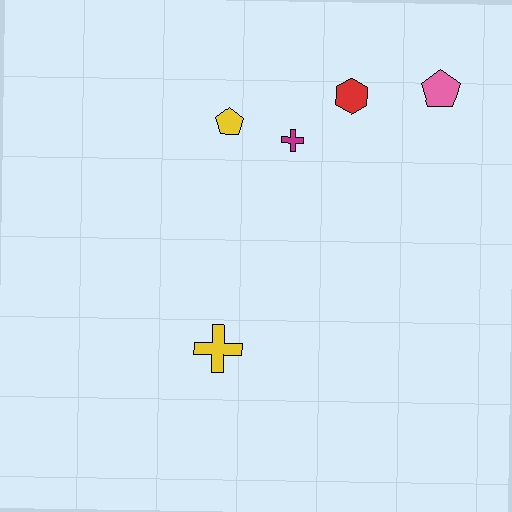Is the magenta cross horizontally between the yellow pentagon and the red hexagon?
Yes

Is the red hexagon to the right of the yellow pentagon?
Yes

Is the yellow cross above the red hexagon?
No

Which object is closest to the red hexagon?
The magenta cross is closest to the red hexagon.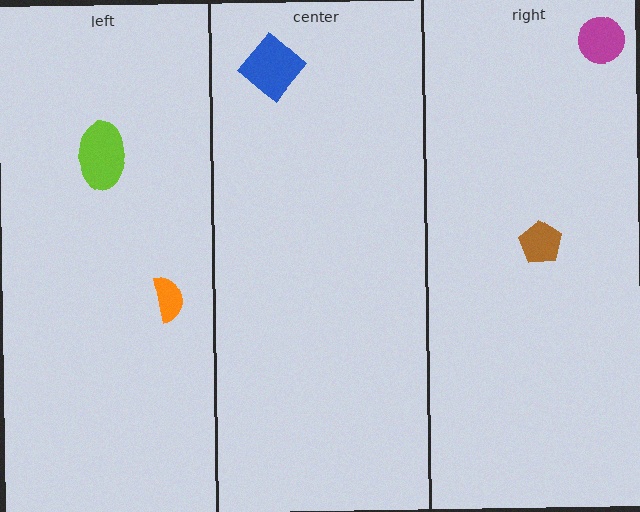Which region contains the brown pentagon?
The right region.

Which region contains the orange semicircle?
The left region.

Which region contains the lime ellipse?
The left region.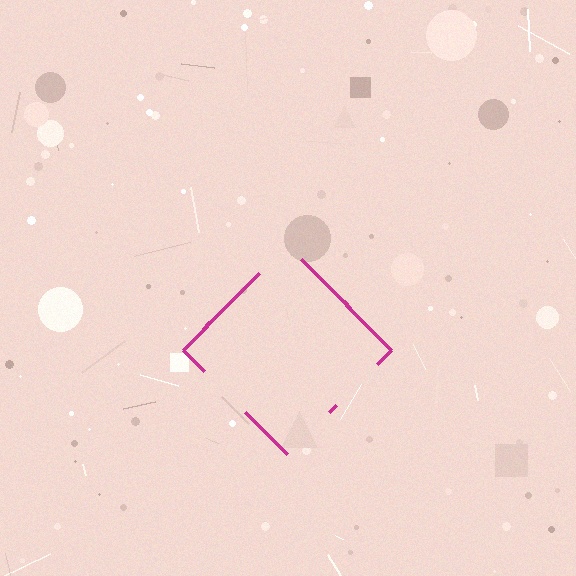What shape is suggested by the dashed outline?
The dashed outline suggests a diamond.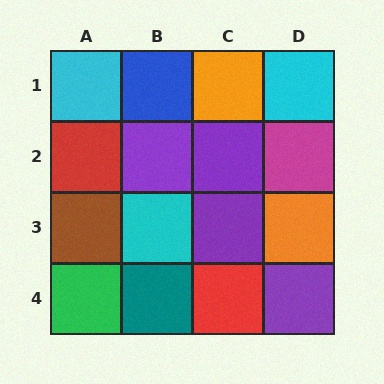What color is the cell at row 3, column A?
Brown.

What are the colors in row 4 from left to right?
Green, teal, red, purple.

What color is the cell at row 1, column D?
Cyan.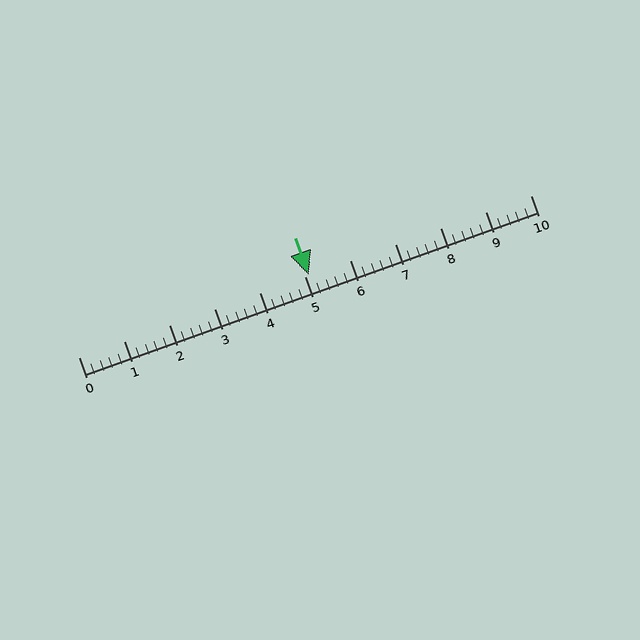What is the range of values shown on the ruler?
The ruler shows values from 0 to 10.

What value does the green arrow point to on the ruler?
The green arrow points to approximately 5.1.